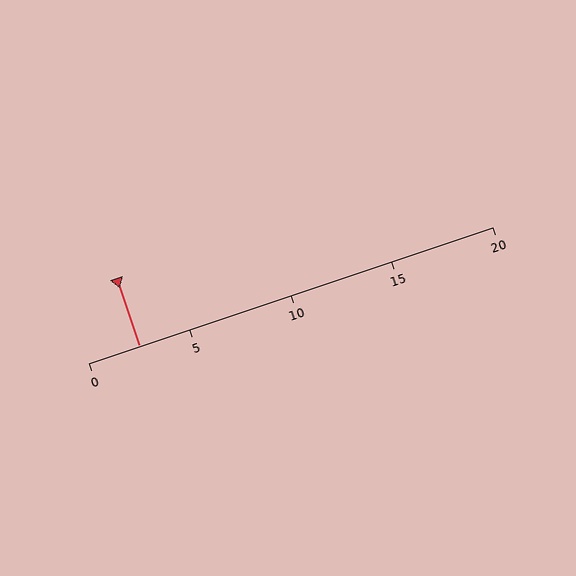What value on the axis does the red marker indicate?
The marker indicates approximately 2.5.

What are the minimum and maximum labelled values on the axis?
The axis runs from 0 to 20.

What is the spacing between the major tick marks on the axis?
The major ticks are spaced 5 apart.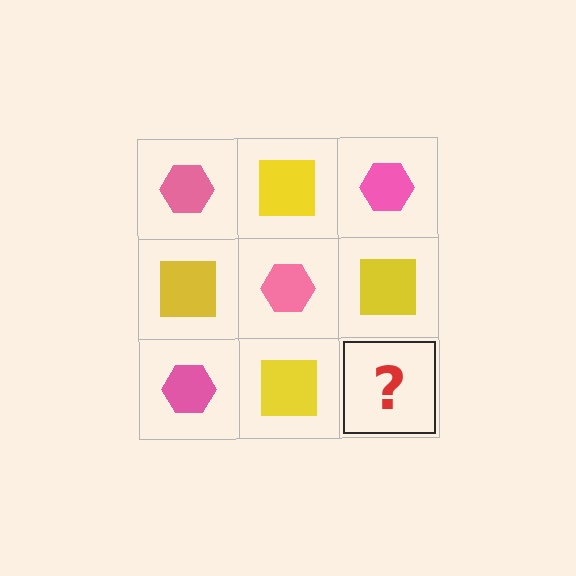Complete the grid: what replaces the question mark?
The question mark should be replaced with a pink hexagon.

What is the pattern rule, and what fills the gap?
The rule is that it alternates pink hexagon and yellow square in a checkerboard pattern. The gap should be filled with a pink hexagon.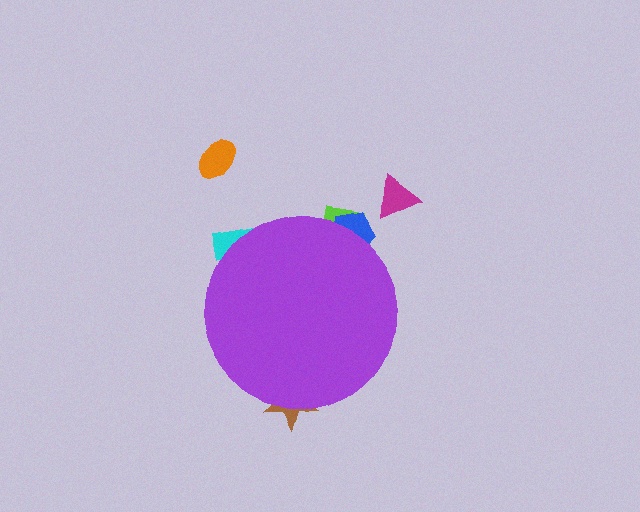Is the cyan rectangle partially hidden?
Yes, the cyan rectangle is partially hidden behind the purple circle.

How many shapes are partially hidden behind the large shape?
4 shapes are partially hidden.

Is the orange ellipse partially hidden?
No, the orange ellipse is fully visible.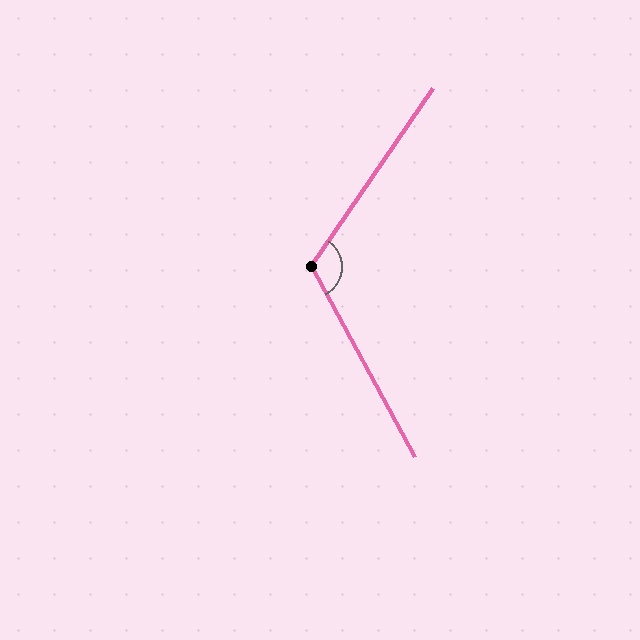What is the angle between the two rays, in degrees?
Approximately 117 degrees.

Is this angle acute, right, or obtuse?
It is obtuse.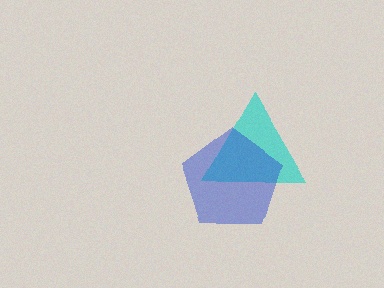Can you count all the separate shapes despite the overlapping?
Yes, there are 2 separate shapes.